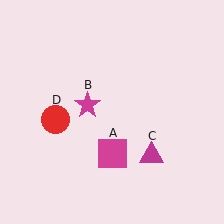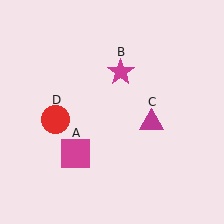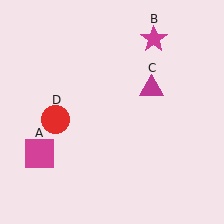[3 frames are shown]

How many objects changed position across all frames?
3 objects changed position: magenta square (object A), magenta star (object B), magenta triangle (object C).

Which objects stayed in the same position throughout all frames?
Red circle (object D) remained stationary.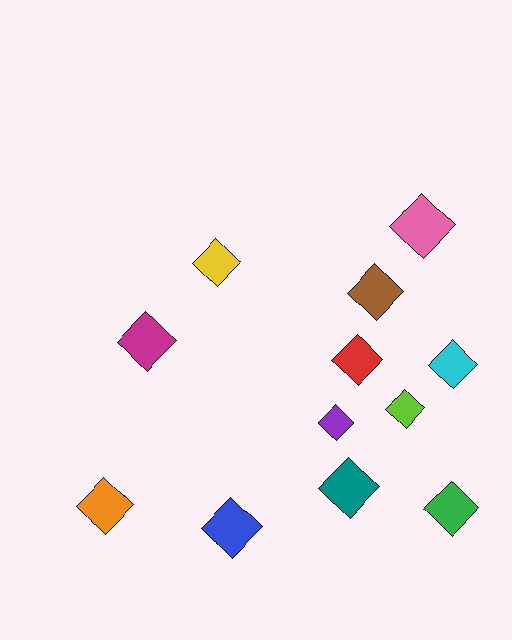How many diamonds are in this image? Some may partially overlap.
There are 12 diamonds.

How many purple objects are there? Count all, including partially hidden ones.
There is 1 purple object.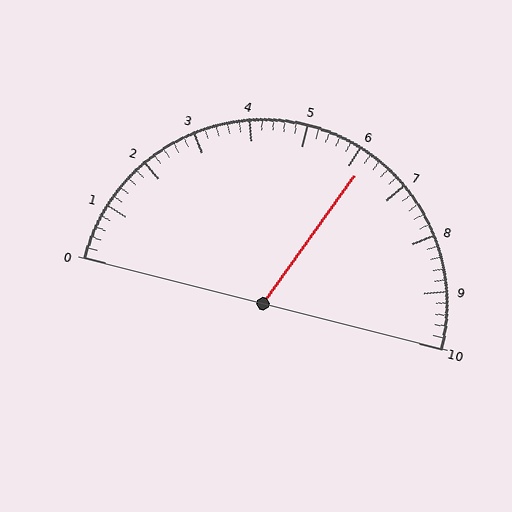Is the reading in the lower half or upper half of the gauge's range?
The reading is in the upper half of the range (0 to 10).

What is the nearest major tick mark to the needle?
The nearest major tick mark is 6.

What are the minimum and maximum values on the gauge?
The gauge ranges from 0 to 10.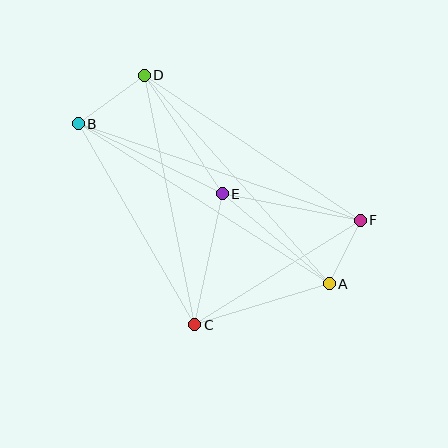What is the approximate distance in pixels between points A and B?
The distance between A and B is approximately 298 pixels.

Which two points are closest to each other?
Points A and F are closest to each other.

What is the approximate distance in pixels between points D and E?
The distance between D and E is approximately 142 pixels.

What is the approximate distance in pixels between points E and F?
The distance between E and F is approximately 141 pixels.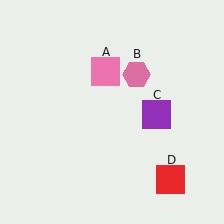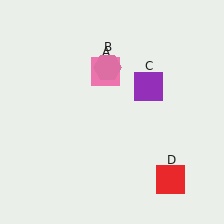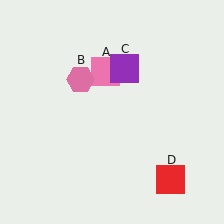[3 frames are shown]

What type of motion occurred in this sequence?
The pink hexagon (object B), purple square (object C) rotated counterclockwise around the center of the scene.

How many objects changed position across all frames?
2 objects changed position: pink hexagon (object B), purple square (object C).